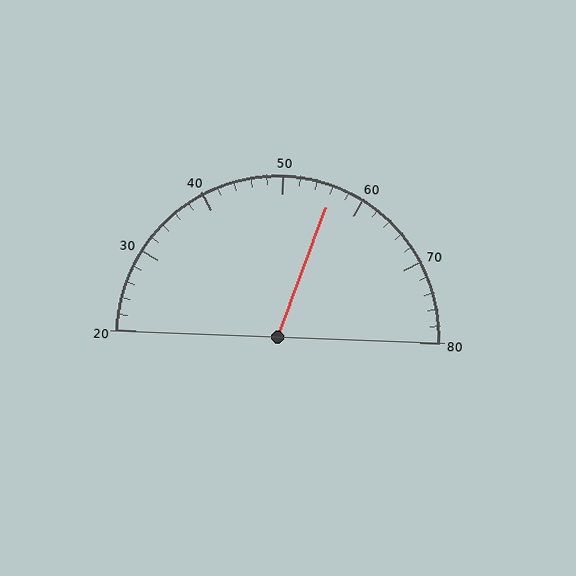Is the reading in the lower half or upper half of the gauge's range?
The reading is in the upper half of the range (20 to 80).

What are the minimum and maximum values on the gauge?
The gauge ranges from 20 to 80.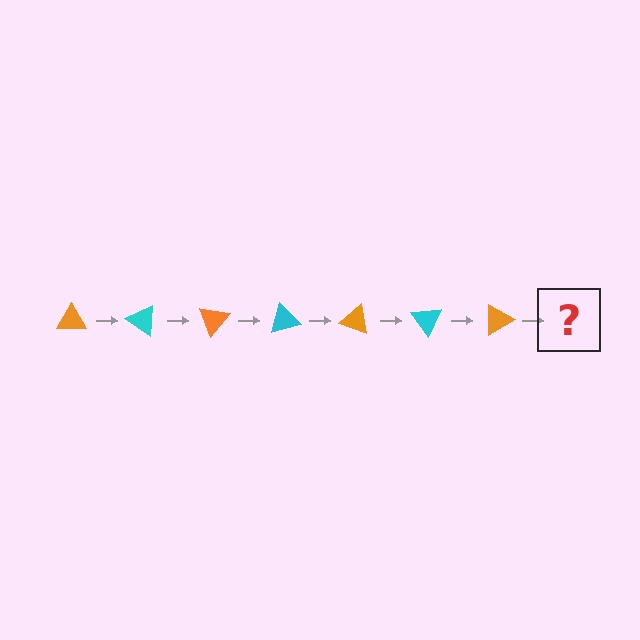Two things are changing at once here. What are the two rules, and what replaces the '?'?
The two rules are that it rotates 35 degrees each step and the color cycles through orange and cyan. The '?' should be a cyan triangle, rotated 245 degrees from the start.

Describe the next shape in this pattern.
It should be a cyan triangle, rotated 245 degrees from the start.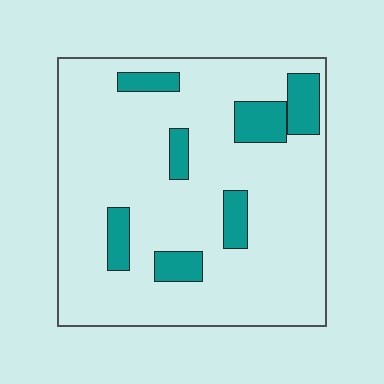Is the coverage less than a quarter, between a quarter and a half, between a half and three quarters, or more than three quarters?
Less than a quarter.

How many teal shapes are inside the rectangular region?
7.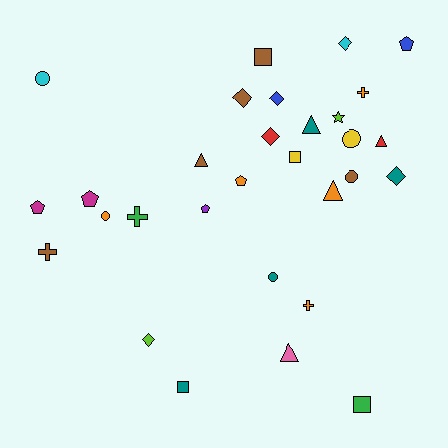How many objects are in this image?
There are 30 objects.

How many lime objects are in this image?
There are 2 lime objects.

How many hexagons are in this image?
There are no hexagons.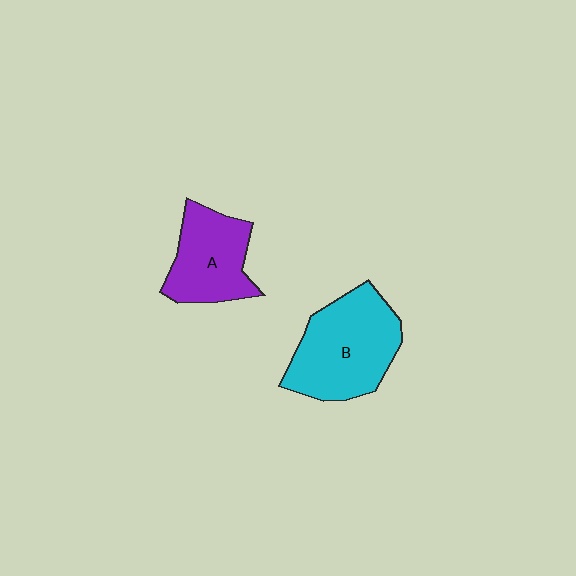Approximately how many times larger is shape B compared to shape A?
Approximately 1.4 times.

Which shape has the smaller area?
Shape A (purple).